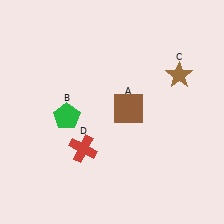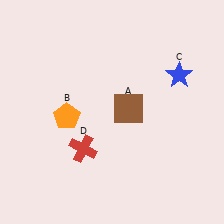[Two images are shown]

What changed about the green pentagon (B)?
In Image 1, B is green. In Image 2, it changed to orange.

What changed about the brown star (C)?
In Image 1, C is brown. In Image 2, it changed to blue.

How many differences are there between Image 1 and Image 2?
There are 2 differences between the two images.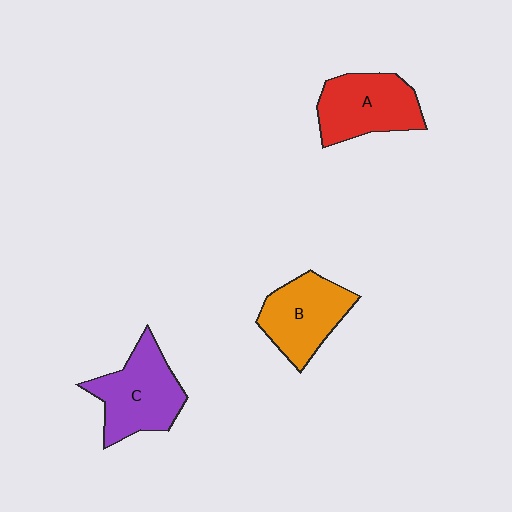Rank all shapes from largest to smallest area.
From largest to smallest: C (purple), A (red), B (orange).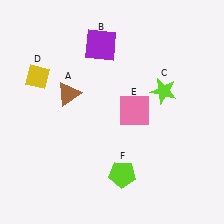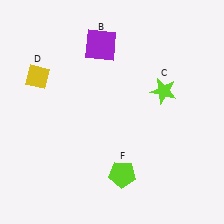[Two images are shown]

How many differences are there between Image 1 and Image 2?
There are 2 differences between the two images.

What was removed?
The pink square (E), the brown triangle (A) were removed in Image 2.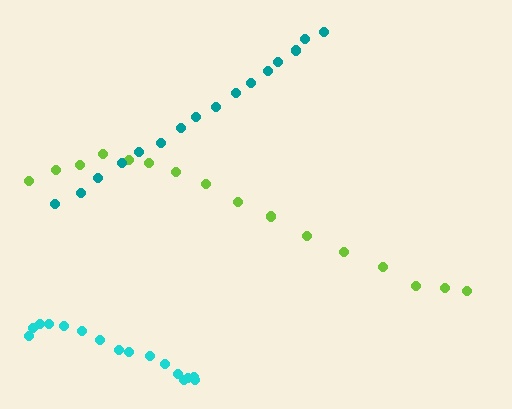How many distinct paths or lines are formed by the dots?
There are 3 distinct paths.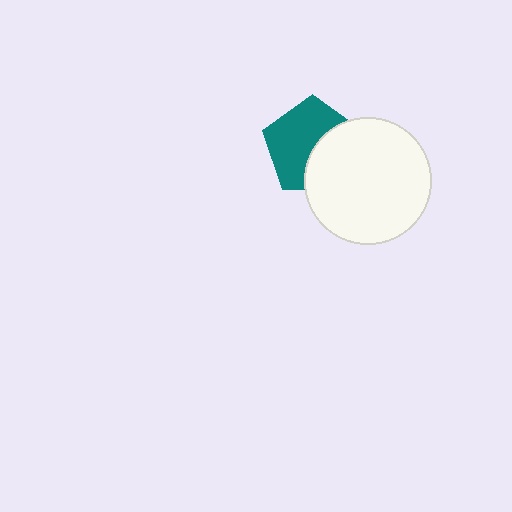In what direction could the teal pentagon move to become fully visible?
The teal pentagon could move toward the upper-left. That would shift it out from behind the white circle entirely.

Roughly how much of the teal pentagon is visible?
About half of it is visible (roughly 59%).